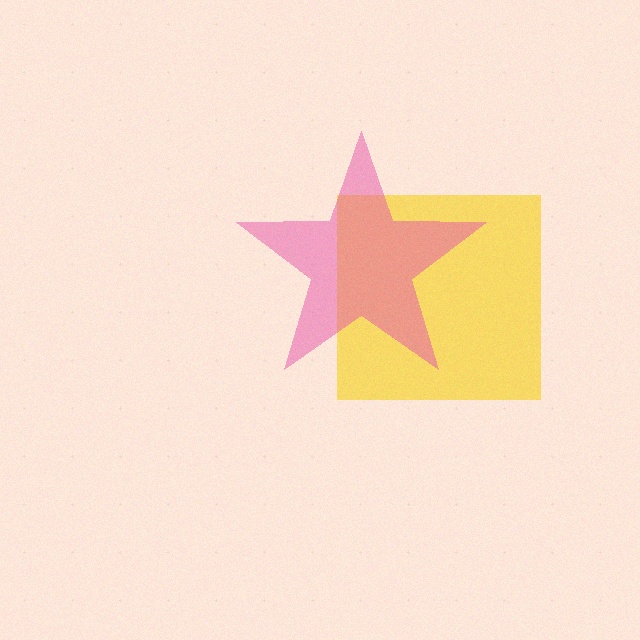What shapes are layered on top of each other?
The layered shapes are: a yellow square, a pink star.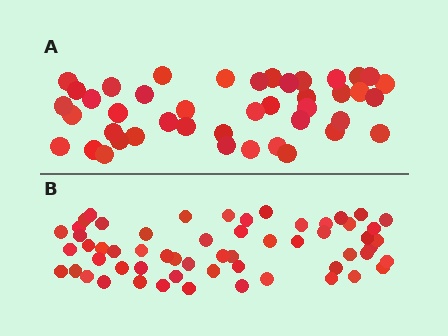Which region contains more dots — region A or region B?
Region B (the bottom region) has more dots.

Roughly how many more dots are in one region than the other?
Region B has approximately 15 more dots than region A.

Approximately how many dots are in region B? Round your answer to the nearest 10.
About 60 dots. (The exact count is 58, which rounds to 60.)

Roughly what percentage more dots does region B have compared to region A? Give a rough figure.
About 35% more.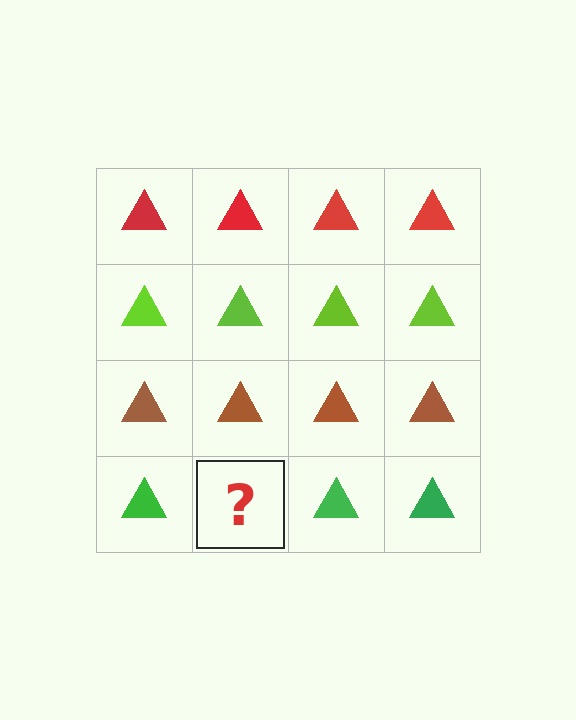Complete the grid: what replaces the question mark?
The question mark should be replaced with a green triangle.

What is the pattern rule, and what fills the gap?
The rule is that each row has a consistent color. The gap should be filled with a green triangle.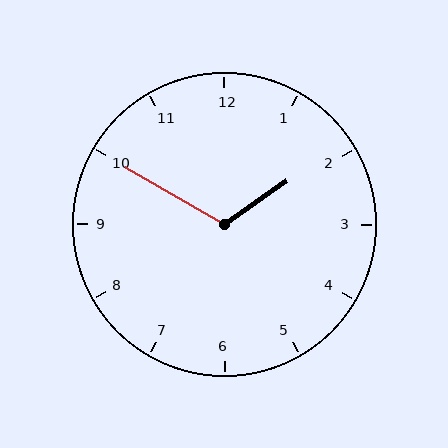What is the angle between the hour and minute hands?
Approximately 115 degrees.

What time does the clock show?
1:50.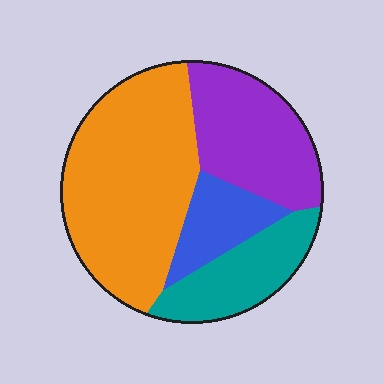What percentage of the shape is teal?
Teal covers about 15% of the shape.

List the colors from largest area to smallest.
From largest to smallest: orange, purple, teal, blue.